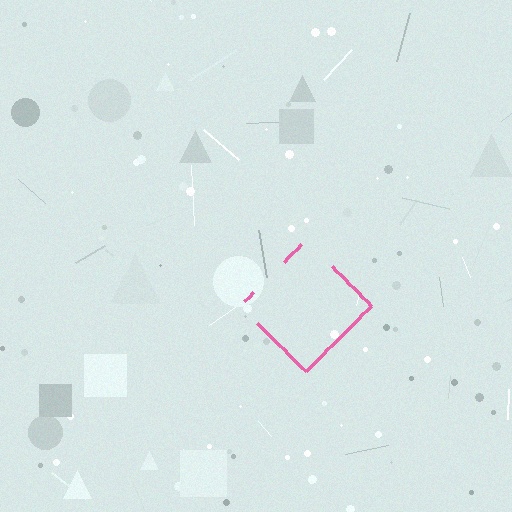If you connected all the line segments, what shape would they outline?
They would outline a diamond.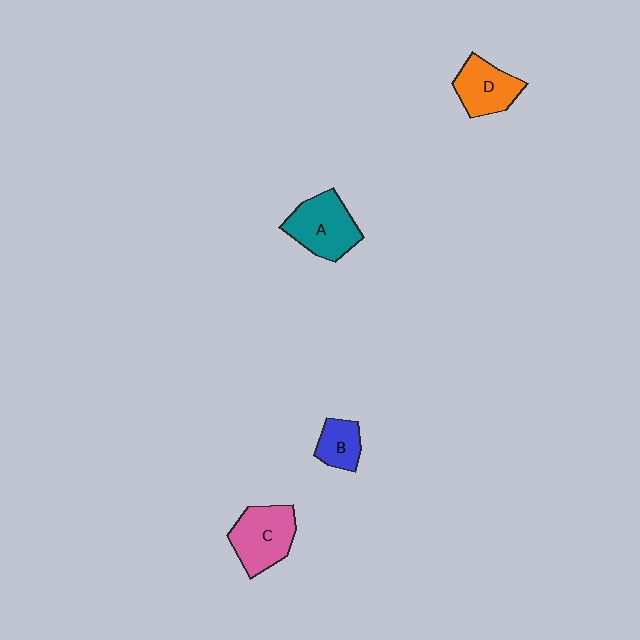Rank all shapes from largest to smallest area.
From largest to smallest: A (teal), C (pink), D (orange), B (blue).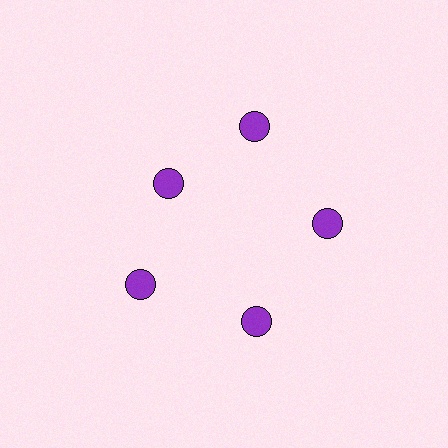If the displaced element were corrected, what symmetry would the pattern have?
It would have 5-fold rotational symmetry — the pattern would map onto itself every 72 degrees.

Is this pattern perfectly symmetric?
No. The 5 purple circles are arranged in a ring, but one element near the 10 o'clock position is pulled inward toward the center, breaking the 5-fold rotational symmetry.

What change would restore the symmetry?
The symmetry would be restored by moving it outward, back onto the ring so that all 5 circles sit at equal angles and equal distance from the center.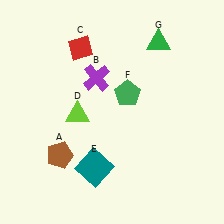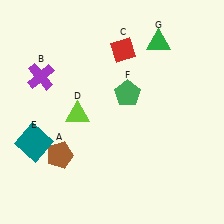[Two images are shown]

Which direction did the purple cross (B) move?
The purple cross (B) moved left.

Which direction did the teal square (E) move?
The teal square (E) moved left.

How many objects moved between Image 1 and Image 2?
3 objects moved between the two images.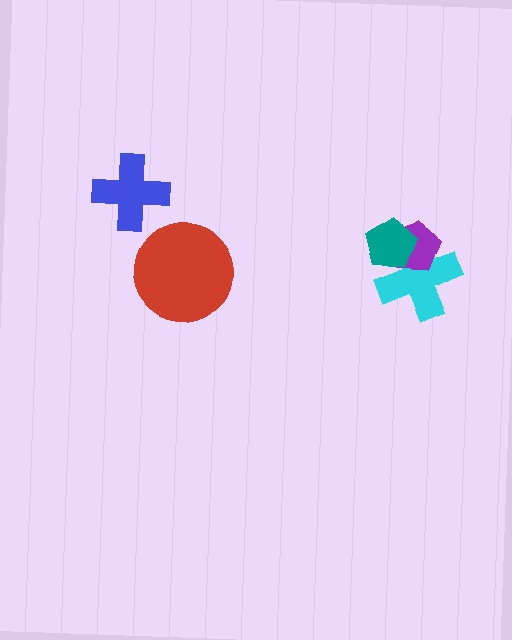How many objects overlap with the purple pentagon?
2 objects overlap with the purple pentagon.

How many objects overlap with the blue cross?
0 objects overlap with the blue cross.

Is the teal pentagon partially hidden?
No, no other shape covers it.